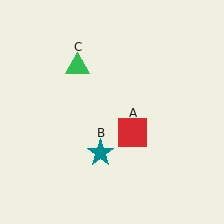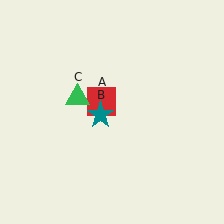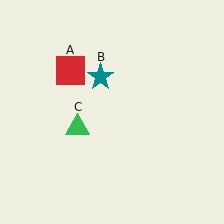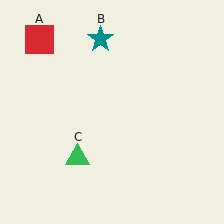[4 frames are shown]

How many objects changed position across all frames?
3 objects changed position: red square (object A), teal star (object B), green triangle (object C).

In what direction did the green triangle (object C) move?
The green triangle (object C) moved down.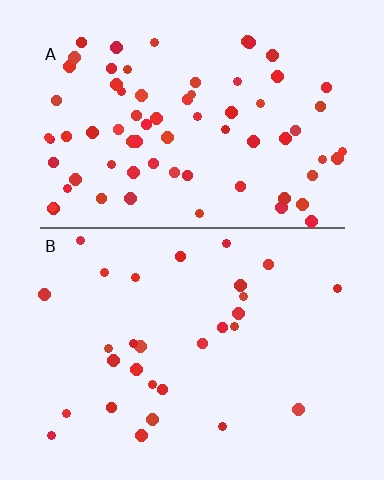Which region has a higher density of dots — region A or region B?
A (the top).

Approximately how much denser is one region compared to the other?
Approximately 2.5× — region A over region B.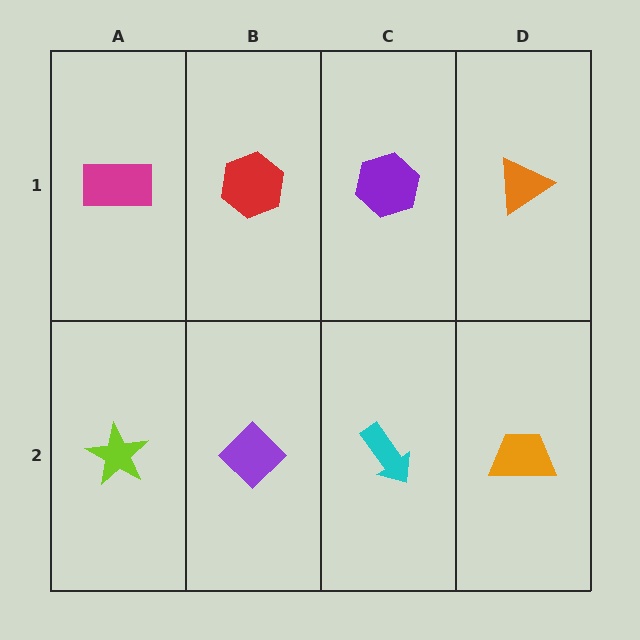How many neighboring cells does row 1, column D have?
2.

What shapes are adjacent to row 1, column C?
A cyan arrow (row 2, column C), a red hexagon (row 1, column B), an orange triangle (row 1, column D).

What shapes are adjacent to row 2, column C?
A purple hexagon (row 1, column C), a purple diamond (row 2, column B), an orange trapezoid (row 2, column D).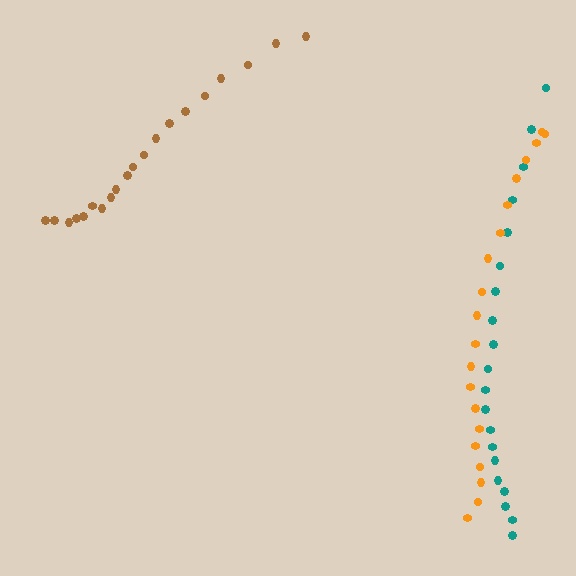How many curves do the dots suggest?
There are 3 distinct paths.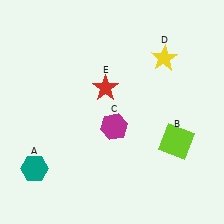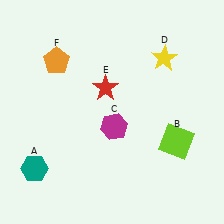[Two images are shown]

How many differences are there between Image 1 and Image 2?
There is 1 difference between the two images.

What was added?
An orange pentagon (F) was added in Image 2.